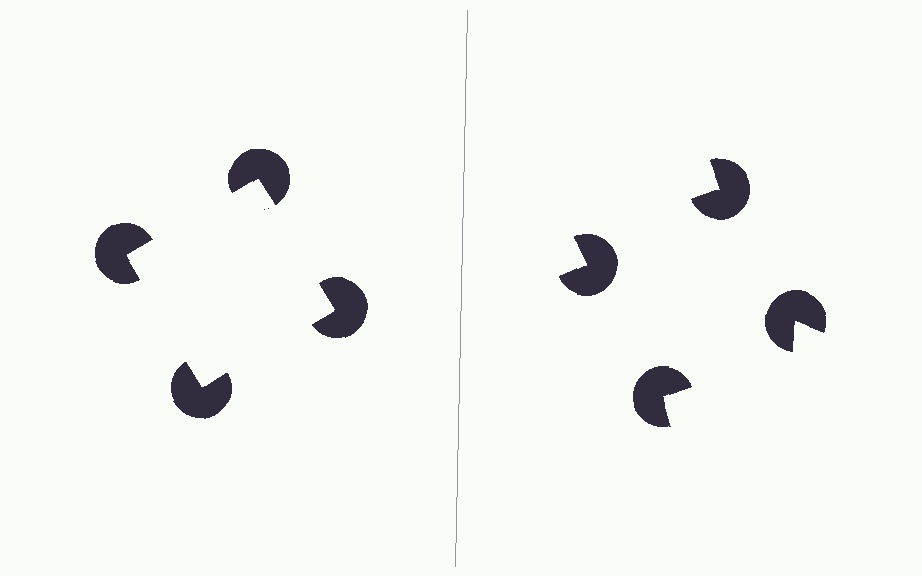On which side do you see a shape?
An illusory square appears on the left side. On the right side the wedge cuts are rotated, so no coherent shape forms.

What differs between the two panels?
The pac-man discs are positioned identically on both sides; only the wedge orientations differ. On the left they align to a square; on the right they are misaligned.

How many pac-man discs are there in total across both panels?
8 — 4 on each side.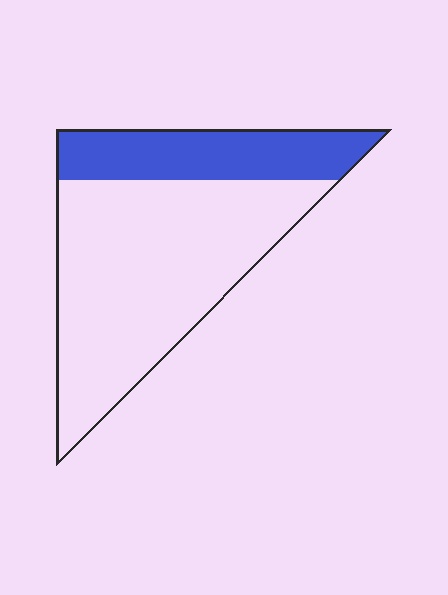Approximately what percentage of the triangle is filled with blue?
Approximately 30%.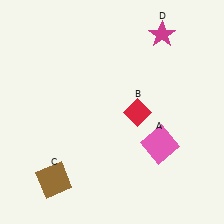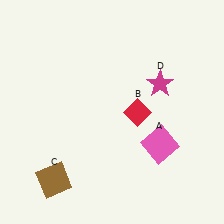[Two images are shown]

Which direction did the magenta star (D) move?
The magenta star (D) moved down.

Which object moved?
The magenta star (D) moved down.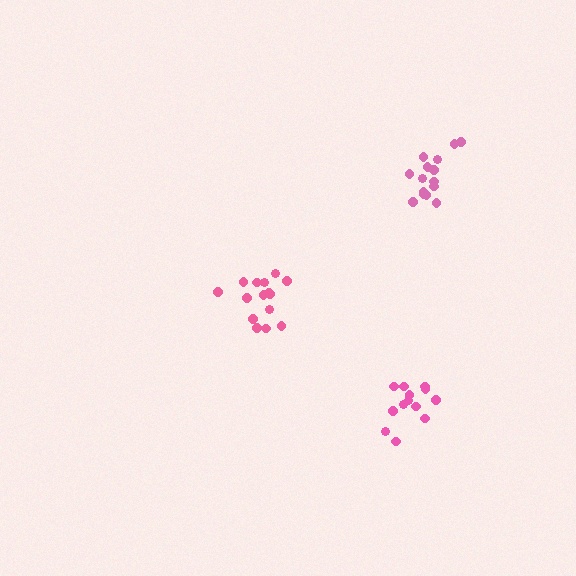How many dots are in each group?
Group 1: 15 dots, Group 2: 15 dots, Group 3: 13 dots (43 total).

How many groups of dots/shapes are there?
There are 3 groups.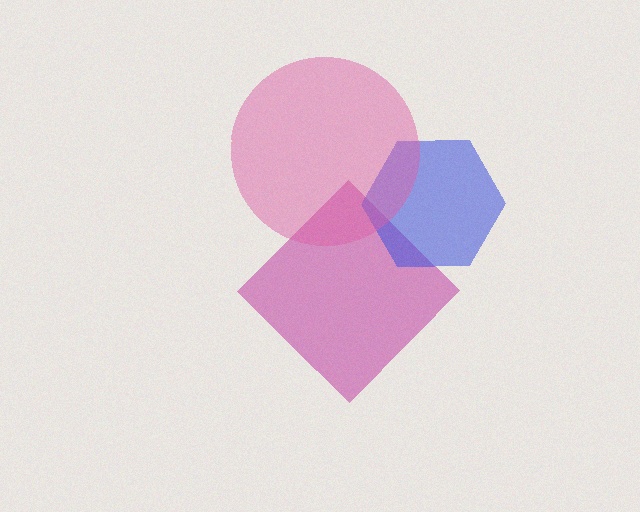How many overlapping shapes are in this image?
There are 3 overlapping shapes in the image.